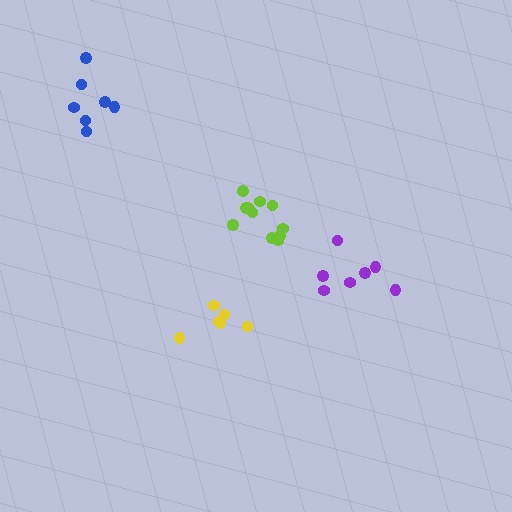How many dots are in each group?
Group 1: 6 dots, Group 2: 7 dots, Group 3: 7 dots, Group 4: 11 dots (31 total).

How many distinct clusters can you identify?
There are 4 distinct clusters.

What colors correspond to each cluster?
The clusters are colored: yellow, blue, purple, lime.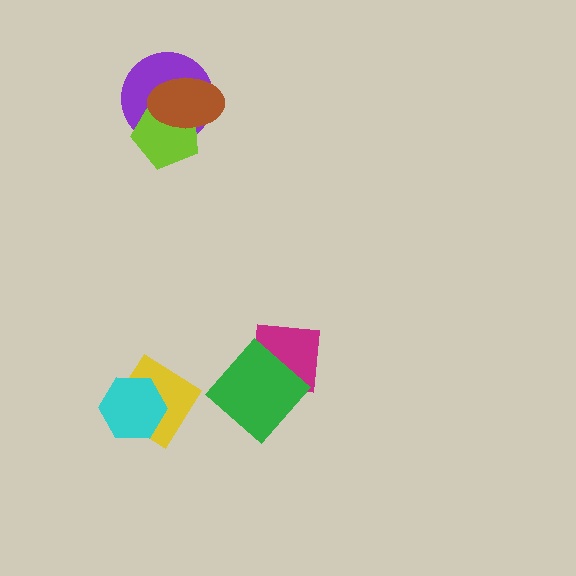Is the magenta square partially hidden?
Yes, it is partially covered by another shape.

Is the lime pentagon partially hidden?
Yes, it is partially covered by another shape.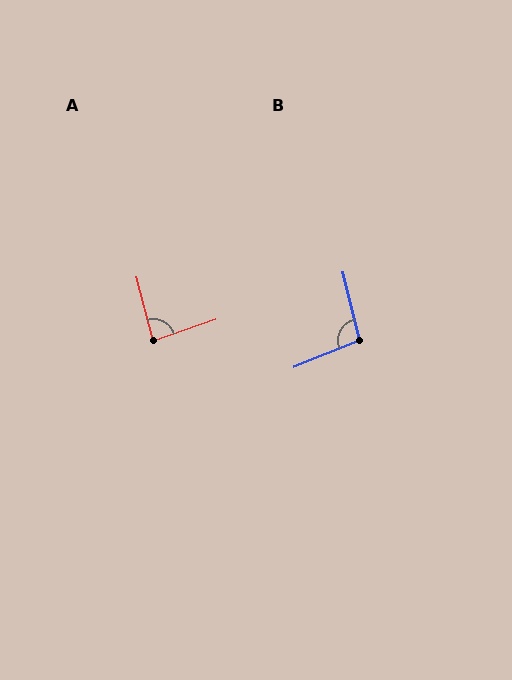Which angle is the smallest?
A, at approximately 86 degrees.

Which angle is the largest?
B, at approximately 98 degrees.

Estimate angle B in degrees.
Approximately 98 degrees.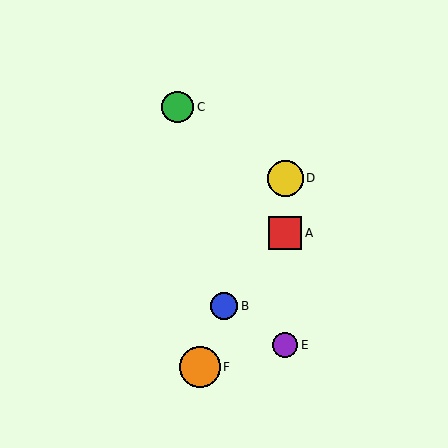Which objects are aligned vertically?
Objects A, D, E are aligned vertically.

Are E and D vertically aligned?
Yes, both are at x≈285.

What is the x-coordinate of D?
Object D is at x≈285.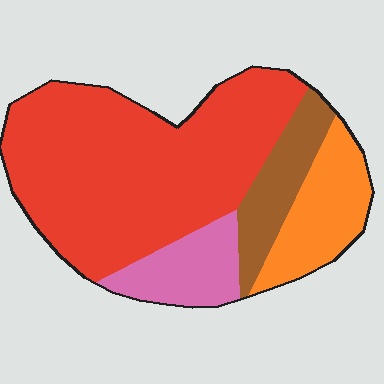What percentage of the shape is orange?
Orange covers about 15% of the shape.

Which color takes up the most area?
Red, at roughly 60%.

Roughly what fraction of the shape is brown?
Brown covers about 10% of the shape.